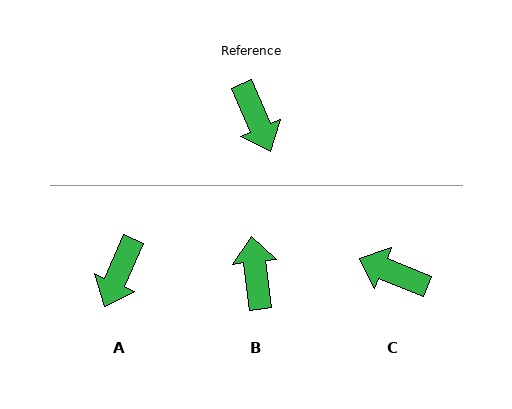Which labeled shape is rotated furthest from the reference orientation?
B, about 163 degrees away.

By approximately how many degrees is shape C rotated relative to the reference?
Approximately 136 degrees clockwise.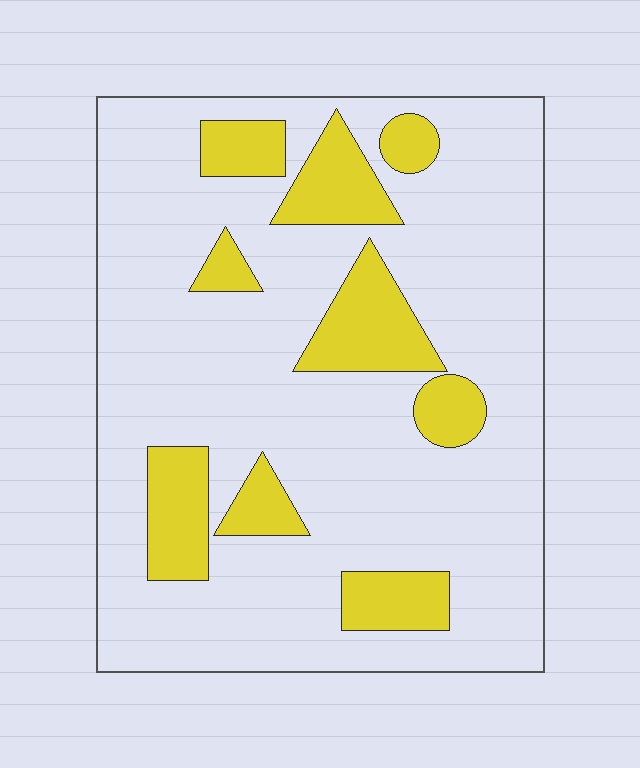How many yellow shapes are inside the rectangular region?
9.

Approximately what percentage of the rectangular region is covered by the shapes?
Approximately 20%.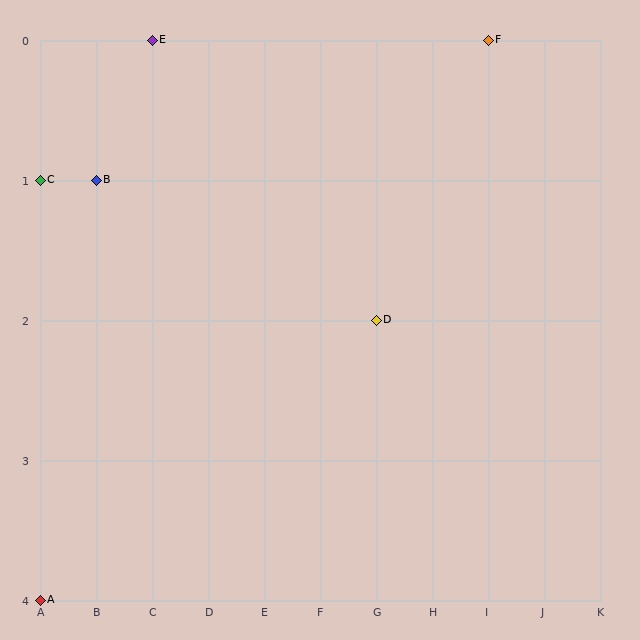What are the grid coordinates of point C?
Point C is at grid coordinates (A, 1).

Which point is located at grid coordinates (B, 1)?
Point B is at (B, 1).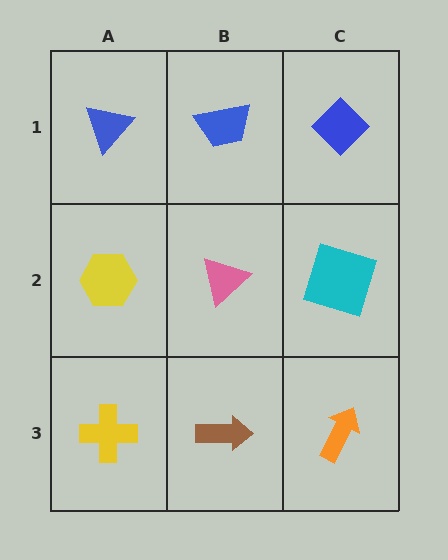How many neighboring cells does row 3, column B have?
3.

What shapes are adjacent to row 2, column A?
A blue triangle (row 1, column A), a yellow cross (row 3, column A), a pink triangle (row 2, column B).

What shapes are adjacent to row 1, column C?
A cyan square (row 2, column C), a blue trapezoid (row 1, column B).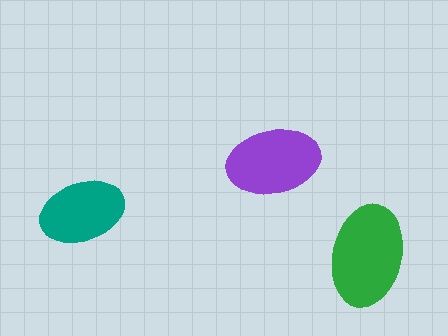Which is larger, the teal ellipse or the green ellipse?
The green one.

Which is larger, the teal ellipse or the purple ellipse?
The purple one.